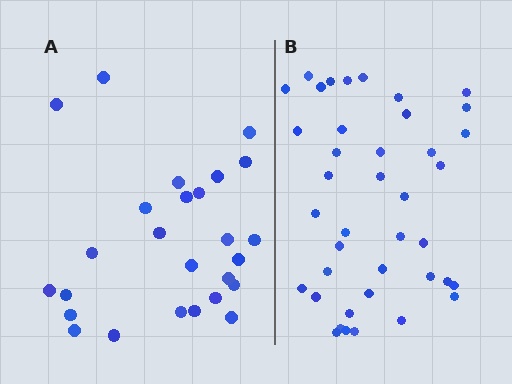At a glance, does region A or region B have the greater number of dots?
Region B (the right region) has more dots.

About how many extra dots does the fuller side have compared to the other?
Region B has approximately 15 more dots than region A.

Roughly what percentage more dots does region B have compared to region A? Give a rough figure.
About 55% more.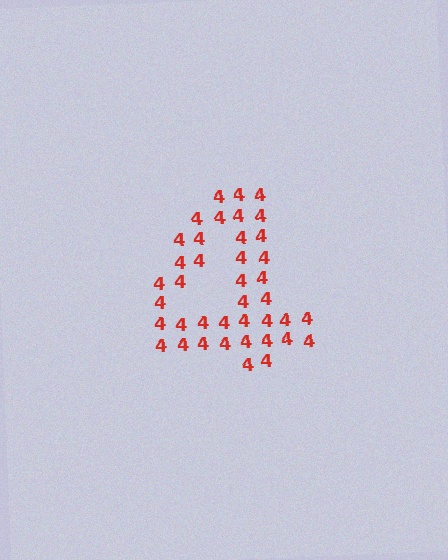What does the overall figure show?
The overall figure shows the digit 4.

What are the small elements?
The small elements are digit 4's.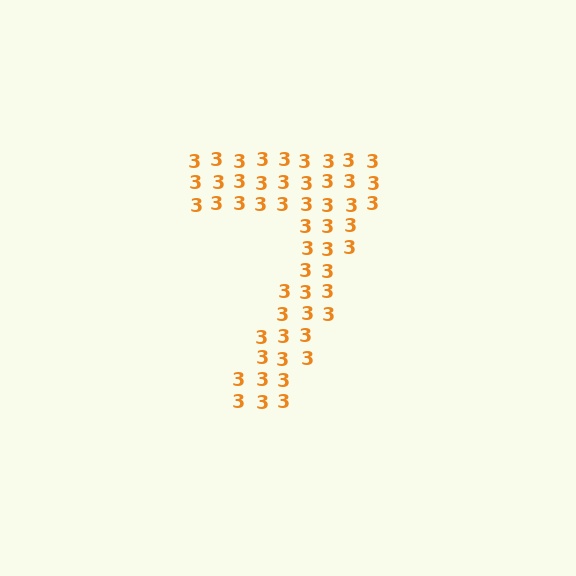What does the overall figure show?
The overall figure shows the digit 7.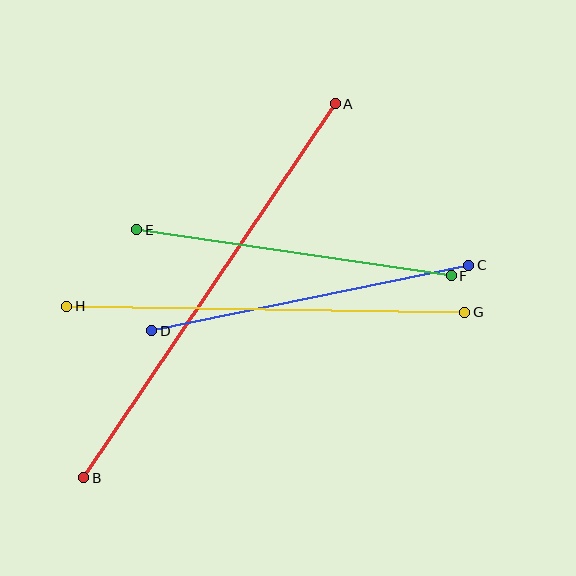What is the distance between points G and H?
The distance is approximately 398 pixels.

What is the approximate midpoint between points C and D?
The midpoint is at approximately (310, 298) pixels.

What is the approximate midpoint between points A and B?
The midpoint is at approximately (209, 291) pixels.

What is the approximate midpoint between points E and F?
The midpoint is at approximately (294, 253) pixels.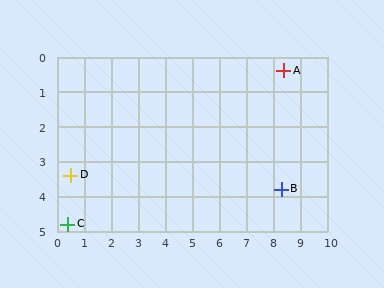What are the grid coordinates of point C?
Point C is at approximately (0.4, 4.8).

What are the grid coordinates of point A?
Point A is at approximately (8.4, 0.4).